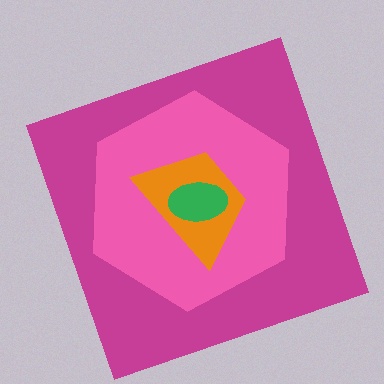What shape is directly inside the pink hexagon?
The orange trapezoid.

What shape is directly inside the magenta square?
The pink hexagon.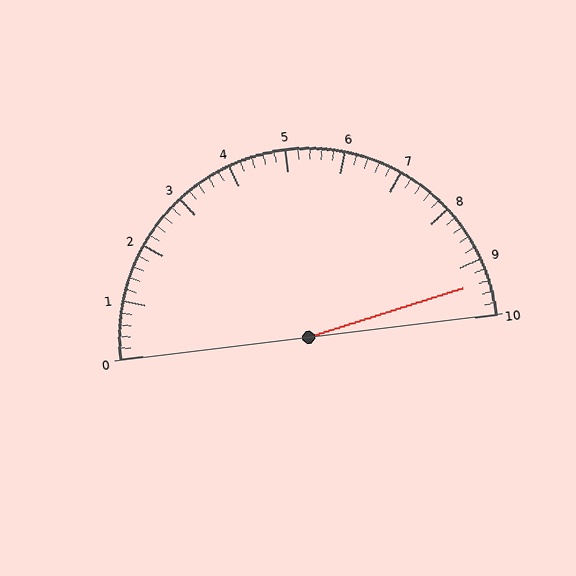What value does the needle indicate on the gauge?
The needle indicates approximately 9.4.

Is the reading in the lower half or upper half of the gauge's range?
The reading is in the upper half of the range (0 to 10).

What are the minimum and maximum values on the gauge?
The gauge ranges from 0 to 10.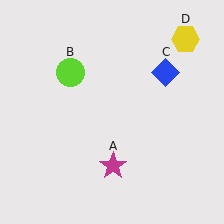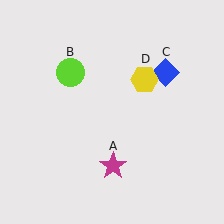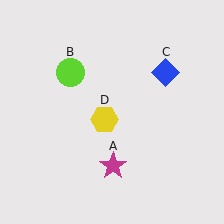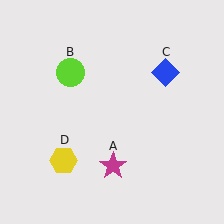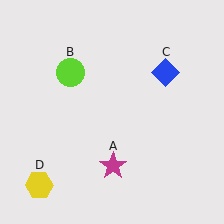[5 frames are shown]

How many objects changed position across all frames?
1 object changed position: yellow hexagon (object D).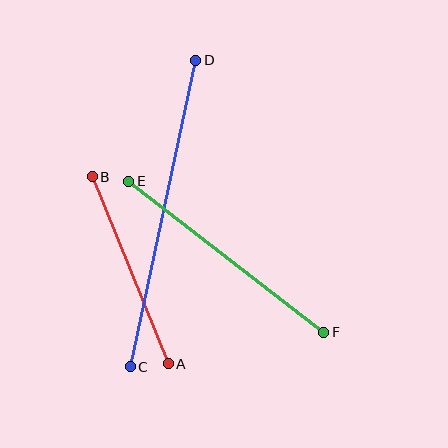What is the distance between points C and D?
The distance is approximately 314 pixels.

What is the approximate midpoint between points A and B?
The midpoint is at approximately (130, 270) pixels.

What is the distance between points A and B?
The distance is approximately 201 pixels.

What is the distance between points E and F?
The distance is approximately 247 pixels.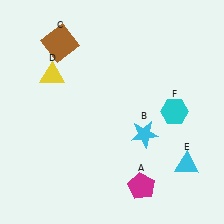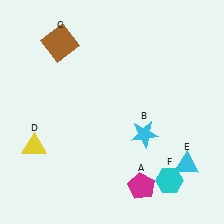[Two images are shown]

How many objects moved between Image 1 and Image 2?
2 objects moved between the two images.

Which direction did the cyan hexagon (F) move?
The cyan hexagon (F) moved down.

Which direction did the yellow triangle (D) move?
The yellow triangle (D) moved down.